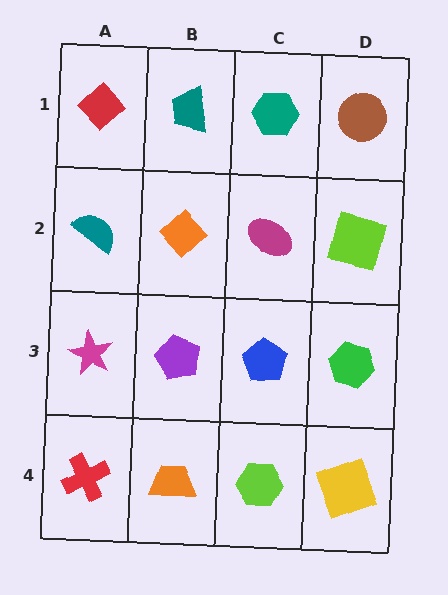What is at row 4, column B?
An orange trapezoid.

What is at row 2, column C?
A magenta ellipse.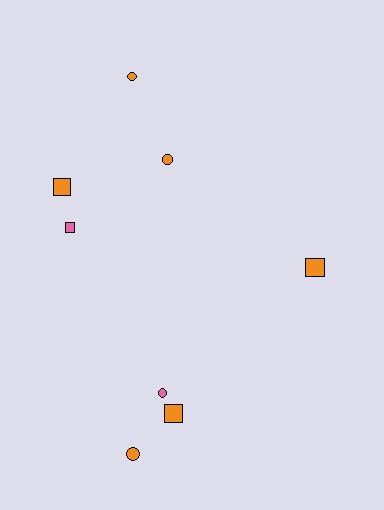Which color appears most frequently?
Orange, with 6 objects.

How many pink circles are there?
There is 1 pink circle.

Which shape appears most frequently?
Circle, with 4 objects.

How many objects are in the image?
There are 8 objects.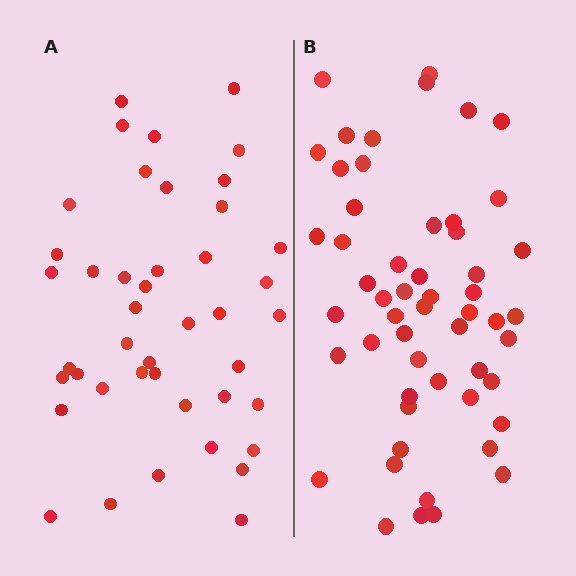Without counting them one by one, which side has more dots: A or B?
Region B (the right region) has more dots.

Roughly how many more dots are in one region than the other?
Region B has roughly 12 or so more dots than region A.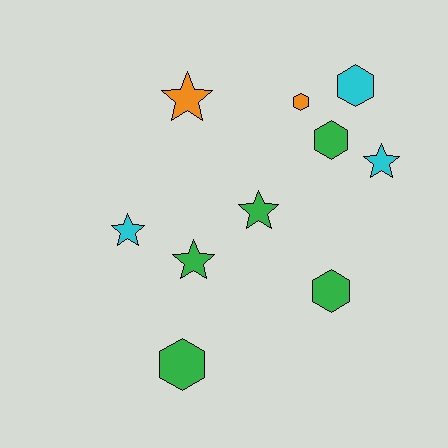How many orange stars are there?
There is 1 orange star.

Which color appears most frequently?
Green, with 5 objects.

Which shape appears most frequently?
Star, with 5 objects.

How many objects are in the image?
There are 10 objects.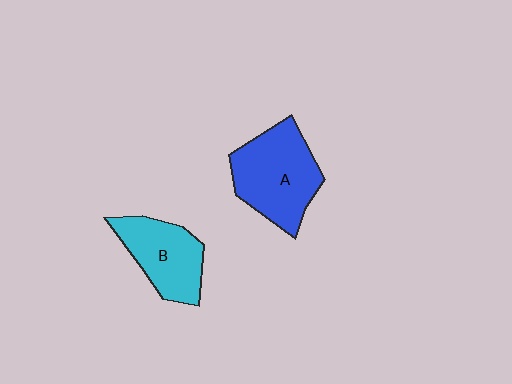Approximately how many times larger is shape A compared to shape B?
Approximately 1.3 times.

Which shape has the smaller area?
Shape B (cyan).